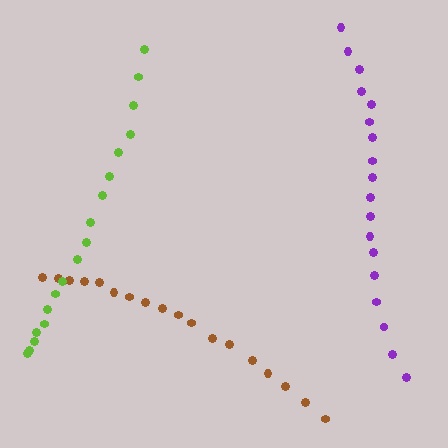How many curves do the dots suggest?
There are 3 distinct paths.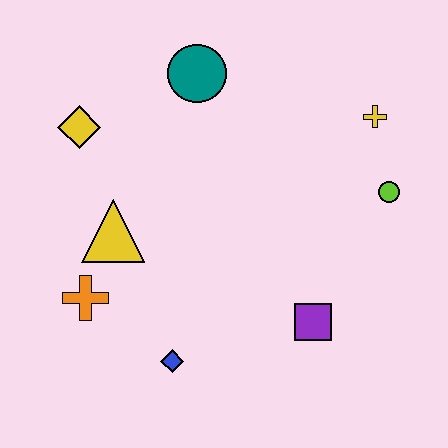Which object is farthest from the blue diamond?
The yellow cross is farthest from the blue diamond.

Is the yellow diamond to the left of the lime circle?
Yes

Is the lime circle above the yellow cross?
No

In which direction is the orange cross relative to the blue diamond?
The orange cross is to the left of the blue diamond.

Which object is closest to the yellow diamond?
The yellow triangle is closest to the yellow diamond.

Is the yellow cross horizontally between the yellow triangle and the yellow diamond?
No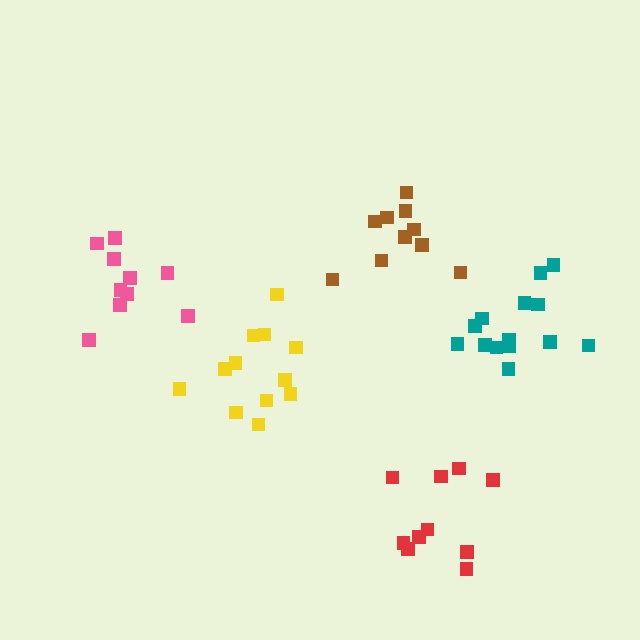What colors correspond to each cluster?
The clusters are colored: red, brown, yellow, pink, teal.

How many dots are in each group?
Group 1: 10 dots, Group 2: 10 dots, Group 3: 12 dots, Group 4: 10 dots, Group 5: 14 dots (56 total).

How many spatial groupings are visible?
There are 5 spatial groupings.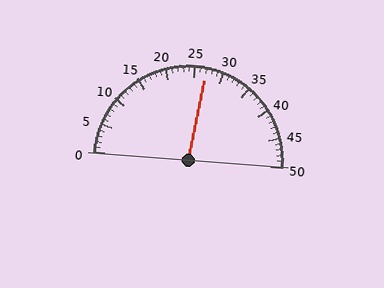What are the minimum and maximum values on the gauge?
The gauge ranges from 0 to 50.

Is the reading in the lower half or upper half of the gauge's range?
The reading is in the upper half of the range (0 to 50).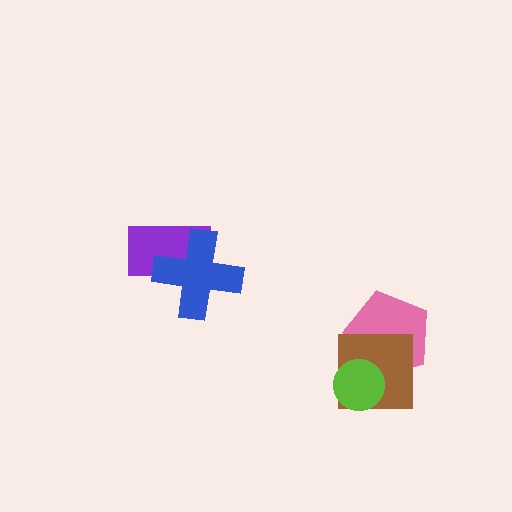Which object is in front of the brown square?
The lime circle is in front of the brown square.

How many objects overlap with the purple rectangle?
1 object overlaps with the purple rectangle.